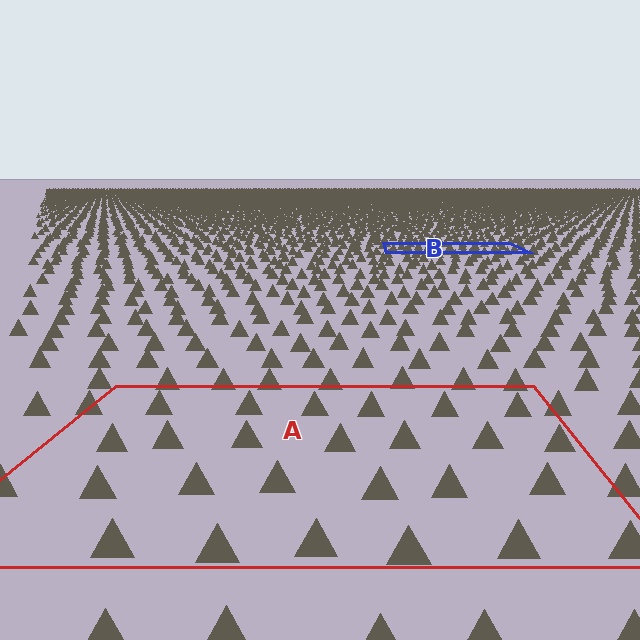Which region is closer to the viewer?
Region A is closer. The texture elements there are larger and more spread out.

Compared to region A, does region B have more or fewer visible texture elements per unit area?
Region B has more texture elements per unit area — they are packed more densely because it is farther away.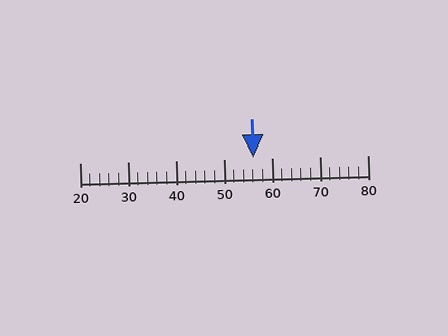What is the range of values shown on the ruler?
The ruler shows values from 20 to 80.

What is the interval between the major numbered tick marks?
The major tick marks are spaced 10 units apart.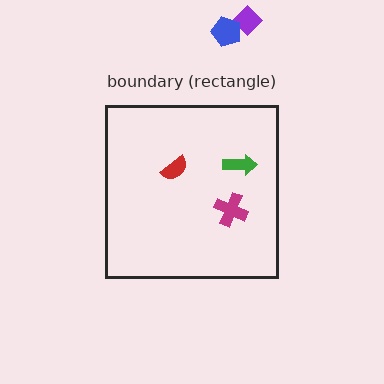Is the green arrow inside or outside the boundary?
Inside.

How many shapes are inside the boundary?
3 inside, 2 outside.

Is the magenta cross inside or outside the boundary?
Inside.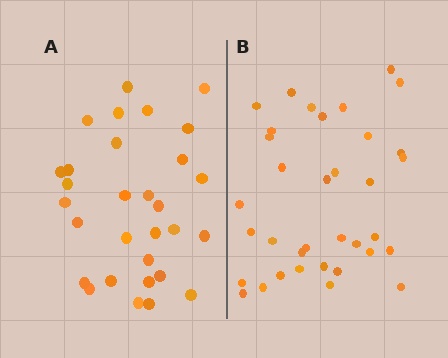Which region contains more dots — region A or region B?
Region B (the right region) has more dots.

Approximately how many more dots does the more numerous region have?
Region B has about 5 more dots than region A.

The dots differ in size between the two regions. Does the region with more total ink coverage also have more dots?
No. Region A has more total ink coverage because its dots are larger, but region B actually contains more individual dots. Total area can be misleading — the number of items is what matters here.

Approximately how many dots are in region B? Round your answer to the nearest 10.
About 40 dots. (The exact count is 35, which rounds to 40.)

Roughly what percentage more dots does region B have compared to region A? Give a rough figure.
About 15% more.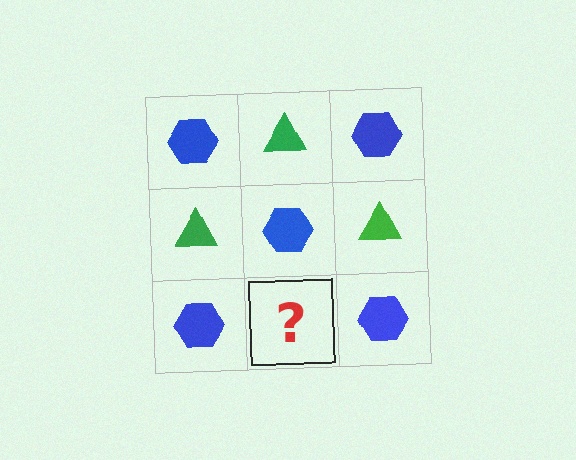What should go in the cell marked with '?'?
The missing cell should contain a green triangle.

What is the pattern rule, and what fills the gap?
The rule is that it alternates blue hexagon and green triangle in a checkerboard pattern. The gap should be filled with a green triangle.